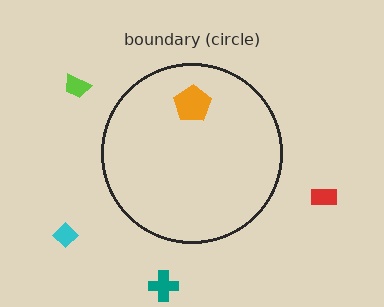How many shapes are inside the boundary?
1 inside, 4 outside.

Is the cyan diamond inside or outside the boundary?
Outside.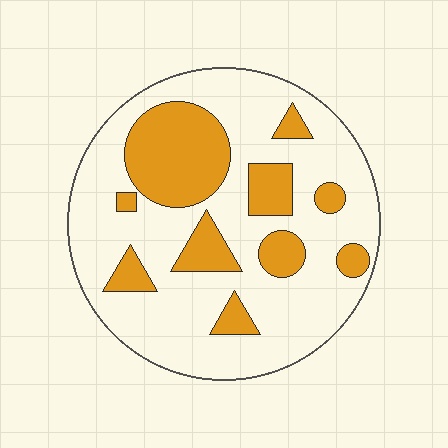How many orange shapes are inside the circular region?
10.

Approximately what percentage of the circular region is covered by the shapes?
Approximately 25%.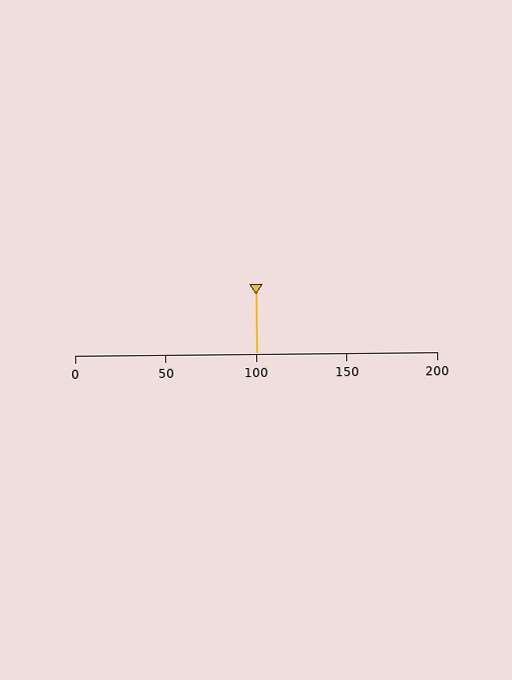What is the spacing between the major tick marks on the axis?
The major ticks are spaced 50 apart.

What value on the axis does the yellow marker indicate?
The marker indicates approximately 100.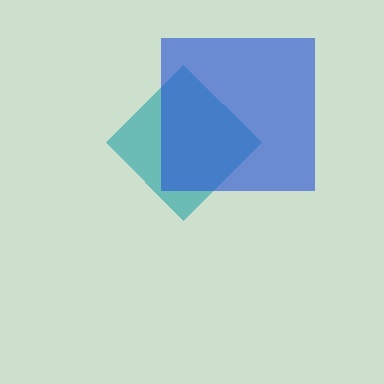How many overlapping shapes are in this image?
There are 2 overlapping shapes in the image.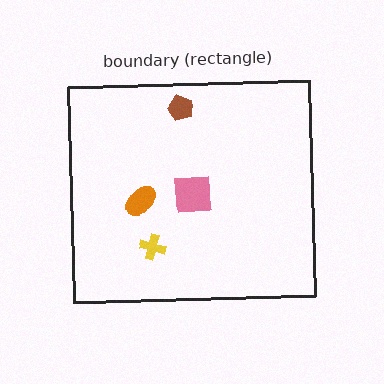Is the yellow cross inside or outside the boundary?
Inside.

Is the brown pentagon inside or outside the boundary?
Inside.